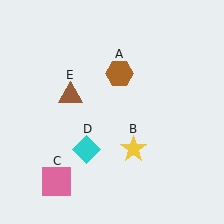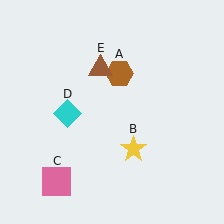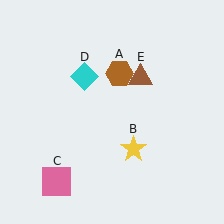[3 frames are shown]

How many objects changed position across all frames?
2 objects changed position: cyan diamond (object D), brown triangle (object E).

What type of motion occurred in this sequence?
The cyan diamond (object D), brown triangle (object E) rotated clockwise around the center of the scene.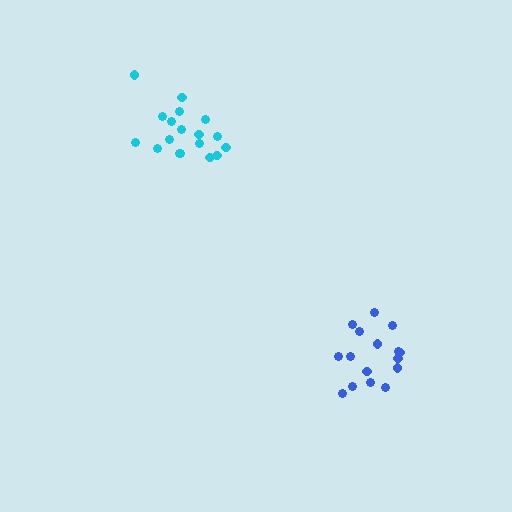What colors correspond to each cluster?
The clusters are colored: cyan, blue.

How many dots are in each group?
Group 1: 18 dots, Group 2: 16 dots (34 total).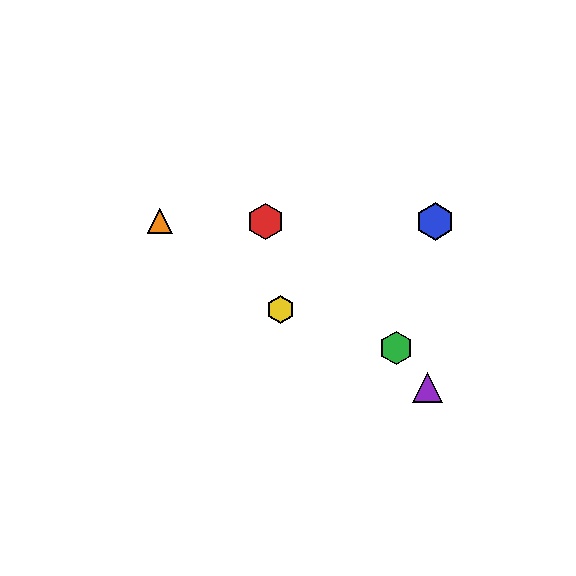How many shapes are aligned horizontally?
3 shapes (the red hexagon, the blue hexagon, the orange triangle) are aligned horizontally.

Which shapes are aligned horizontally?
The red hexagon, the blue hexagon, the orange triangle are aligned horizontally.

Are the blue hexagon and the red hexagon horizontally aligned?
Yes, both are at y≈221.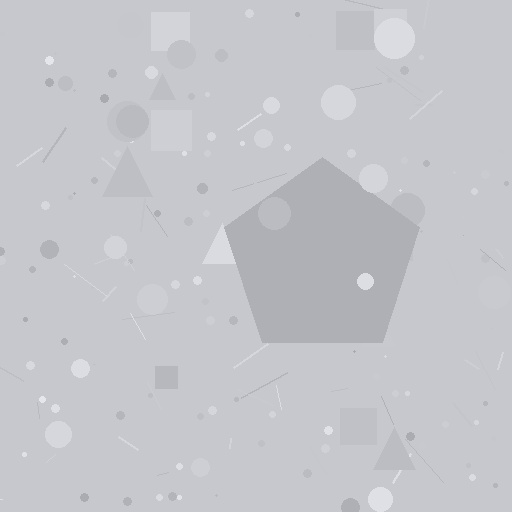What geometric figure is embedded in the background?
A pentagon is embedded in the background.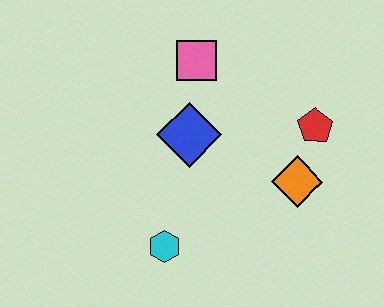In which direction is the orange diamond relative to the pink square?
The orange diamond is below the pink square.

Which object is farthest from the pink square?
The cyan hexagon is farthest from the pink square.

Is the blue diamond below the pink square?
Yes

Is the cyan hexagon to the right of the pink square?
No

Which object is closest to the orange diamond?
The red pentagon is closest to the orange diamond.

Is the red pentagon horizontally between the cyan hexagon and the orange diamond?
No